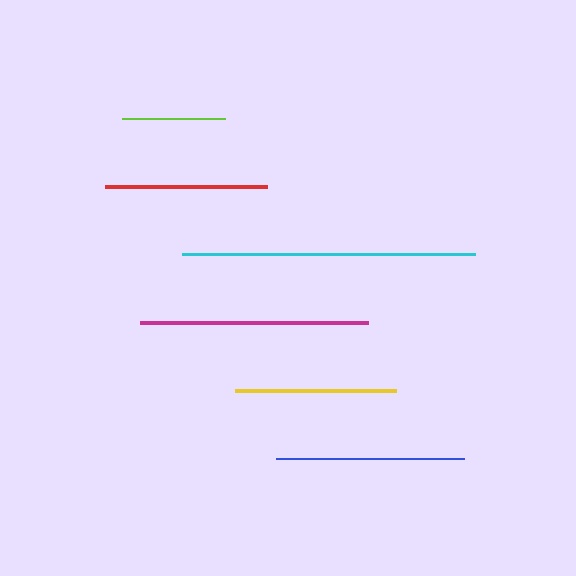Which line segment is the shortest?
The lime line is the shortest at approximately 103 pixels.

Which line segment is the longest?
The cyan line is the longest at approximately 293 pixels.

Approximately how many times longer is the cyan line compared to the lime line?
The cyan line is approximately 2.8 times the length of the lime line.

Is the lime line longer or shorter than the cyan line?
The cyan line is longer than the lime line.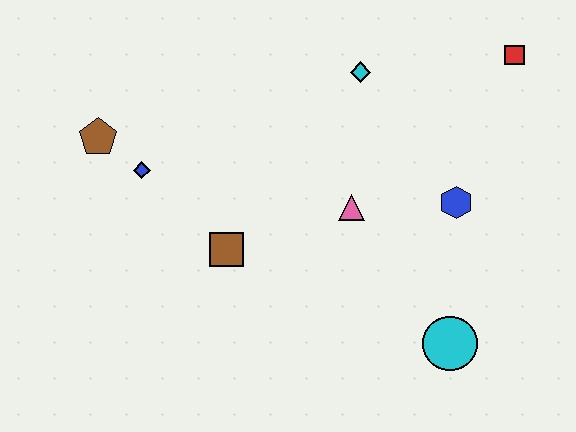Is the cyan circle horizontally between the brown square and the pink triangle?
No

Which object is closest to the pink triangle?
The blue hexagon is closest to the pink triangle.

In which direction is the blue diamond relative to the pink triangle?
The blue diamond is to the left of the pink triangle.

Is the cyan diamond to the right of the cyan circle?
No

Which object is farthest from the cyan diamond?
The cyan circle is farthest from the cyan diamond.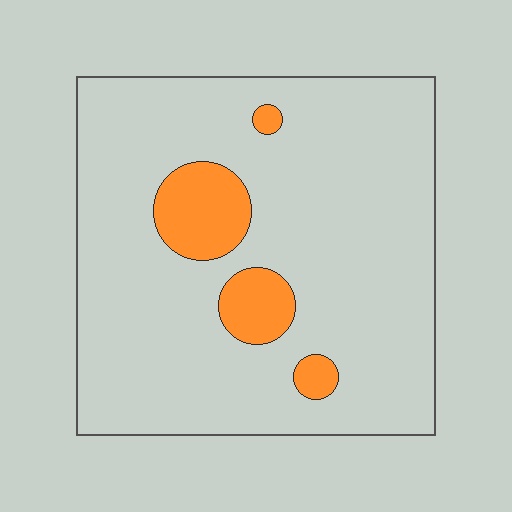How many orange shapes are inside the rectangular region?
4.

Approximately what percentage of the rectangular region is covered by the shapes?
Approximately 10%.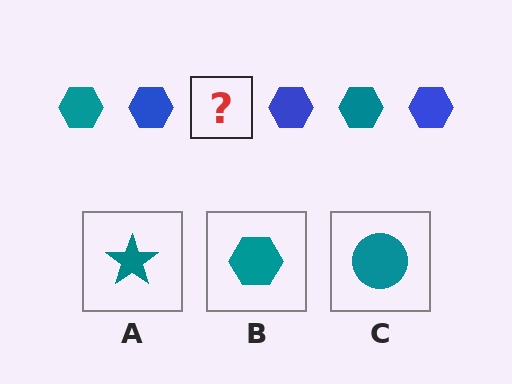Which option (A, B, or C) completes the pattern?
B.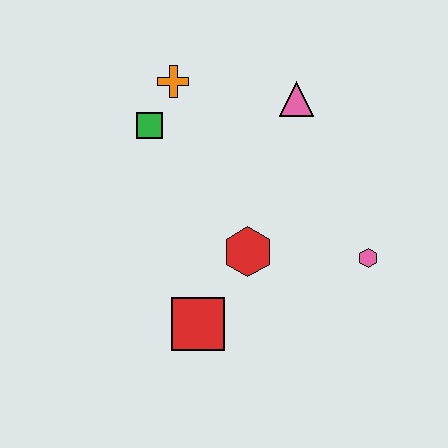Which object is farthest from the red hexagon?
The orange cross is farthest from the red hexagon.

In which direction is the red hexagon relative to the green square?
The red hexagon is below the green square.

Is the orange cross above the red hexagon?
Yes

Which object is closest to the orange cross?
The green square is closest to the orange cross.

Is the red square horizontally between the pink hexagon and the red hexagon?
No